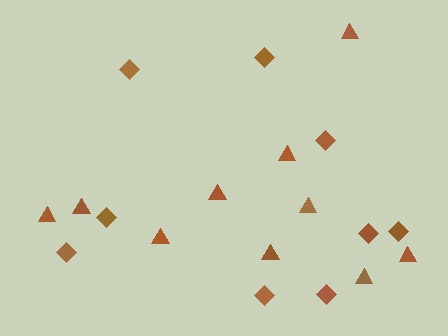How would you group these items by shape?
There are 2 groups: one group of diamonds (9) and one group of triangles (10).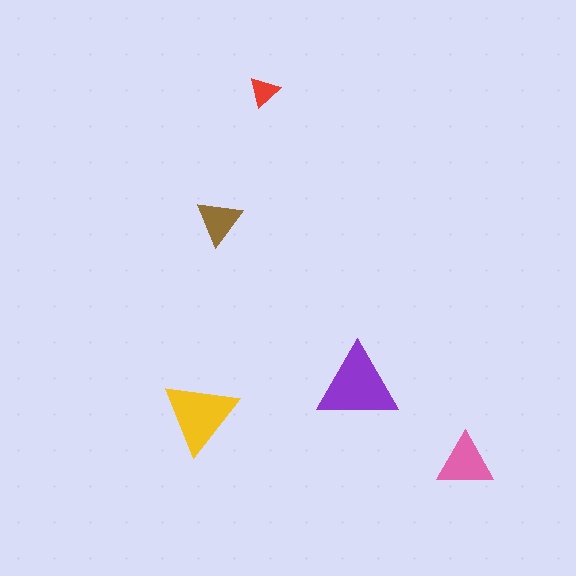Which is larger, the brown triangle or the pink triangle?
The pink one.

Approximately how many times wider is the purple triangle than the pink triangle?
About 1.5 times wider.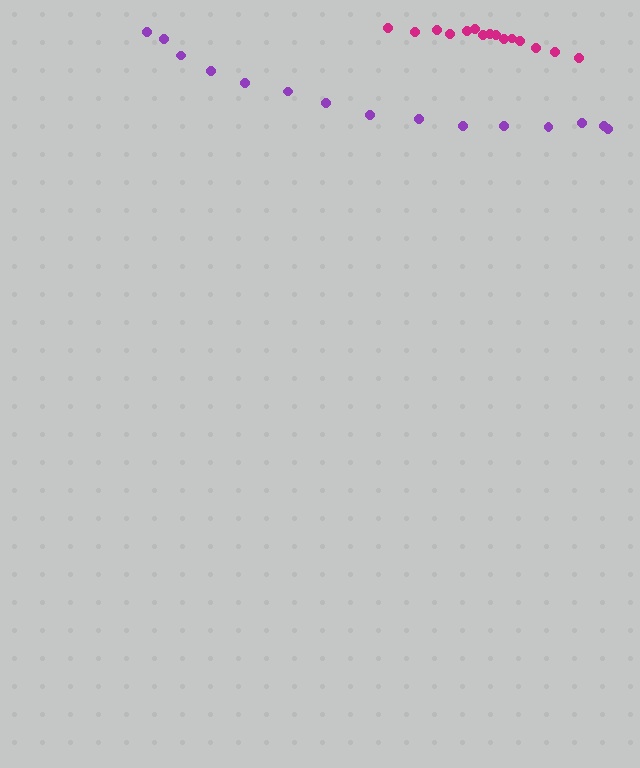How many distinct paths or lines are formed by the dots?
There are 2 distinct paths.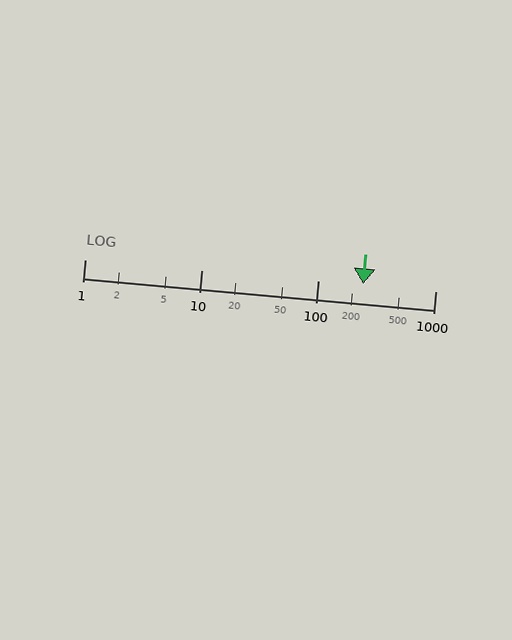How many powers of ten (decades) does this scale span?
The scale spans 3 decades, from 1 to 1000.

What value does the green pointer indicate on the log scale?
The pointer indicates approximately 240.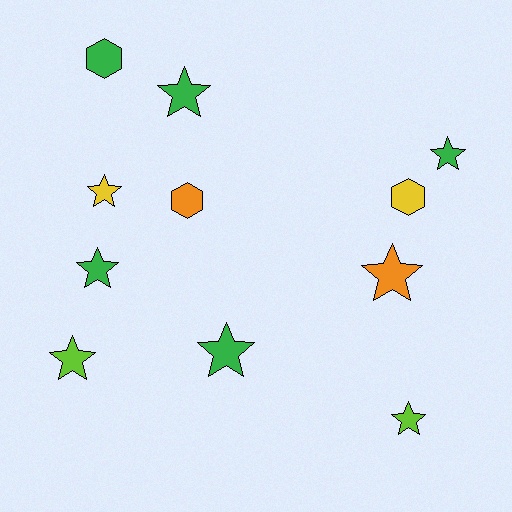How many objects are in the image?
There are 11 objects.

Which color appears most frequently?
Green, with 5 objects.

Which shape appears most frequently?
Star, with 8 objects.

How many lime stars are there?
There are 2 lime stars.